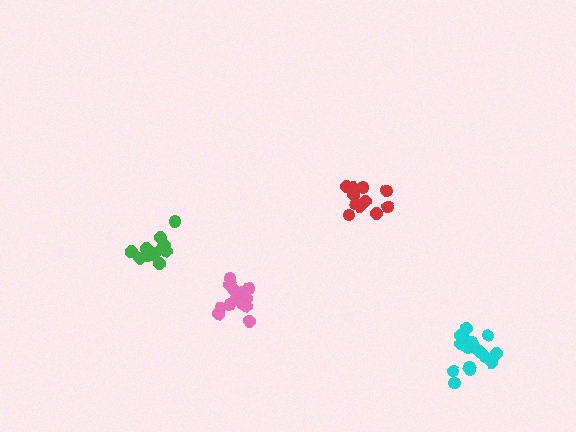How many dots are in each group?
Group 1: 14 dots, Group 2: 17 dots, Group 3: 12 dots, Group 4: 11 dots (54 total).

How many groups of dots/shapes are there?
There are 4 groups.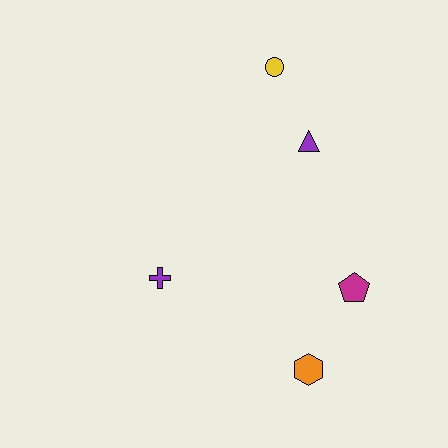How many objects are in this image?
There are 5 objects.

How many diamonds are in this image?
There are no diamonds.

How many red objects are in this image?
There are no red objects.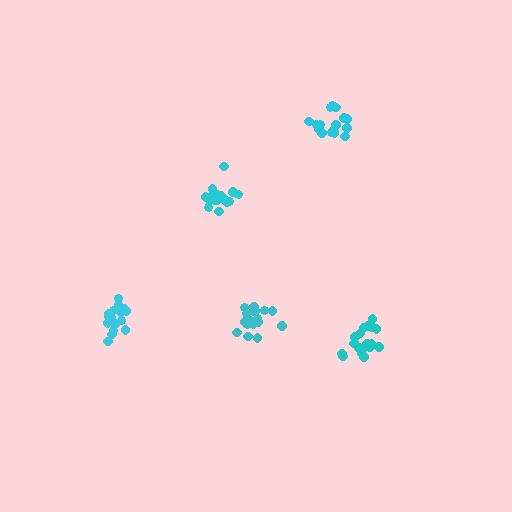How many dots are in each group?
Group 1: 18 dots, Group 2: 20 dots, Group 3: 20 dots, Group 4: 16 dots, Group 5: 18 dots (92 total).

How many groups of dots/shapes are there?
There are 5 groups.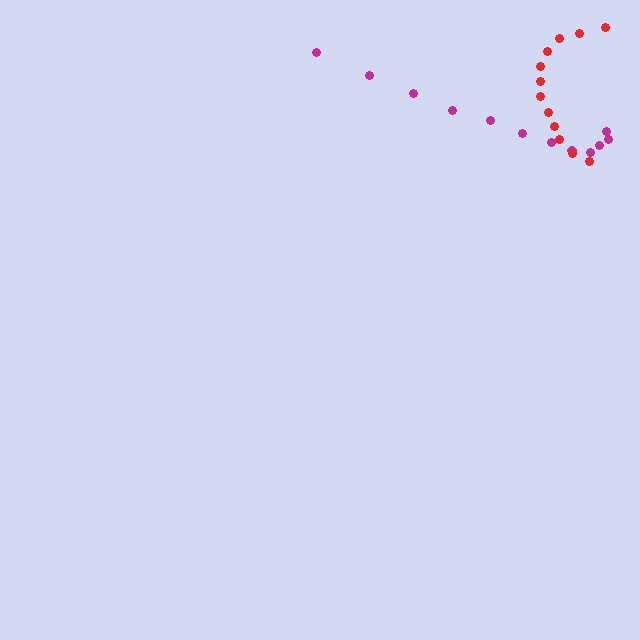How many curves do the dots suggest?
There are 2 distinct paths.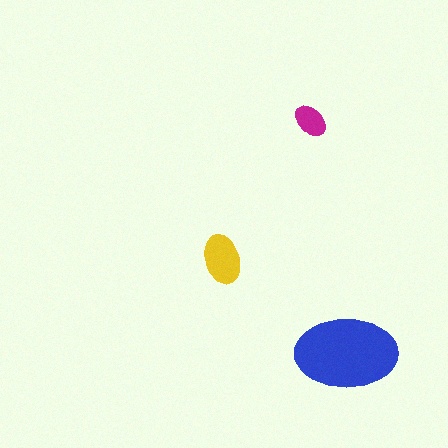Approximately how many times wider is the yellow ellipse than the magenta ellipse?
About 1.5 times wider.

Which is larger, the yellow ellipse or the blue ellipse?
The blue one.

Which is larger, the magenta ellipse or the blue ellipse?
The blue one.